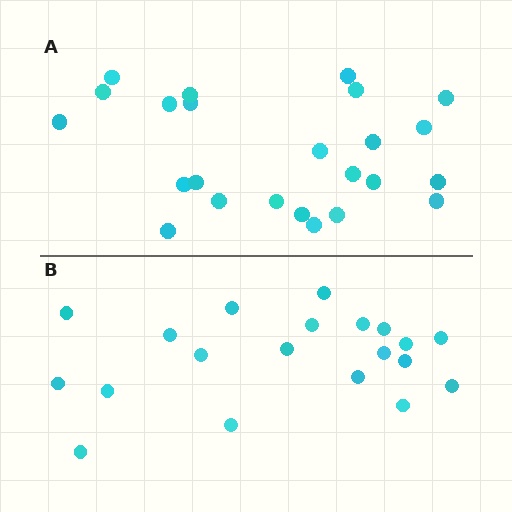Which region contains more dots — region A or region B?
Region A (the top region) has more dots.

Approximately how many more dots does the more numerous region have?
Region A has about 4 more dots than region B.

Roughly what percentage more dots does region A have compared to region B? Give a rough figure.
About 20% more.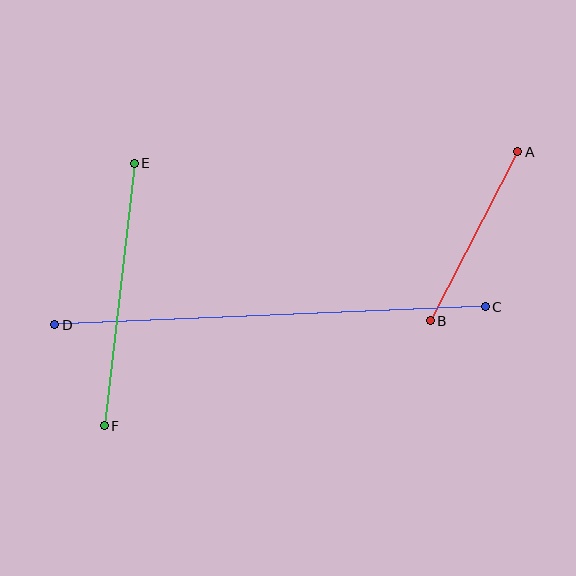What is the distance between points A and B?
The distance is approximately 190 pixels.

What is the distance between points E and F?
The distance is approximately 264 pixels.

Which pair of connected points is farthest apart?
Points C and D are farthest apart.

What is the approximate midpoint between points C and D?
The midpoint is at approximately (270, 316) pixels.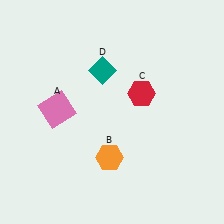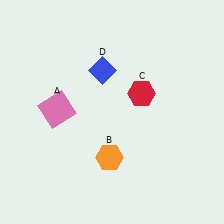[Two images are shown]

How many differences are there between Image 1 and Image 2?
There is 1 difference between the two images.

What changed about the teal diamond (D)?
In Image 1, D is teal. In Image 2, it changed to blue.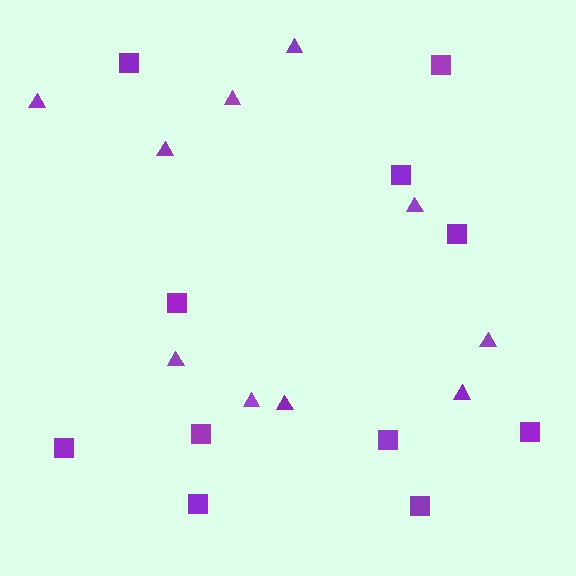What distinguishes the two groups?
There are 2 groups: one group of triangles (10) and one group of squares (11).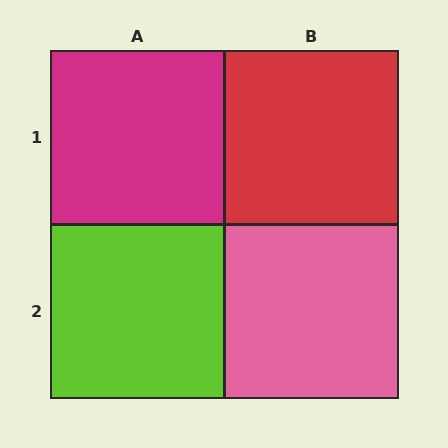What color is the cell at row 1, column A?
Magenta.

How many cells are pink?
1 cell is pink.